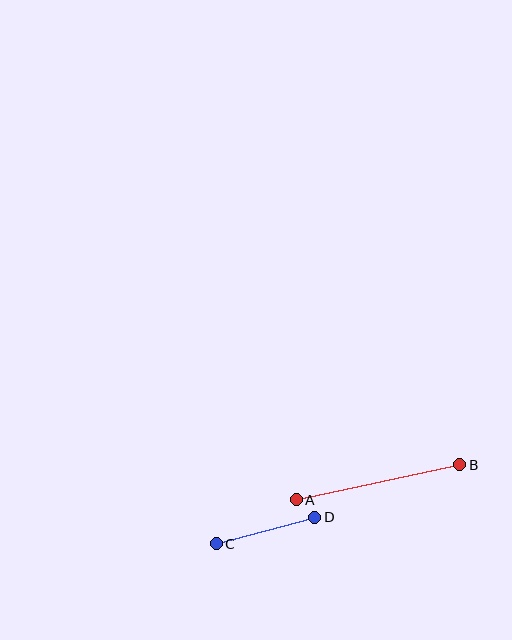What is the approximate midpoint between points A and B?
The midpoint is at approximately (378, 482) pixels.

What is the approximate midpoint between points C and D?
The midpoint is at approximately (266, 531) pixels.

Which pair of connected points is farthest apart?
Points A and B are farthest apart.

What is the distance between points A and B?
The distance is approximately 168 pixels.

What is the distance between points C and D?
The distance is approximately 102 pixels.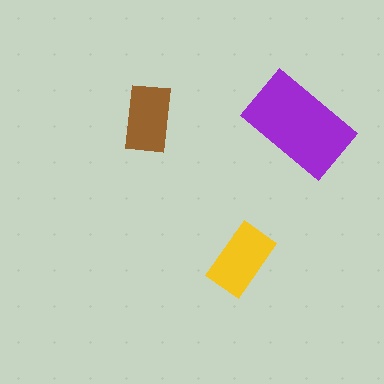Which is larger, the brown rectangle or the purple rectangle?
The purple one.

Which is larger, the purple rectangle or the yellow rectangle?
The purple one.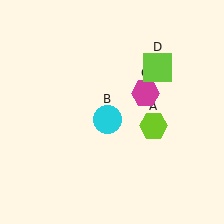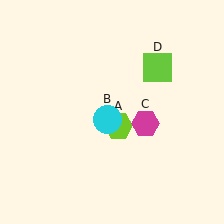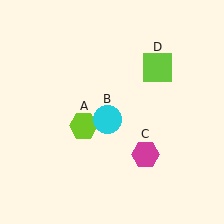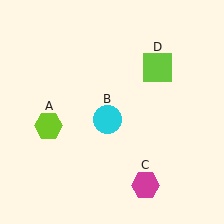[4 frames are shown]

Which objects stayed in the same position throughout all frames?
Cyan circle (object B) and lime square (object D) remained stationary.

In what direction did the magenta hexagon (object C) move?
The magenta hexagon (object C) moved down.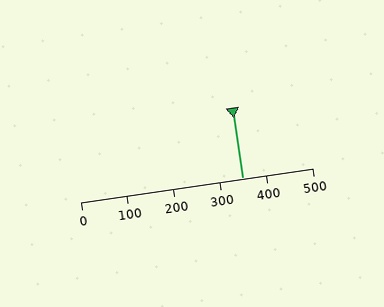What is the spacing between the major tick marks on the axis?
The major ticks are spaced 100 apart.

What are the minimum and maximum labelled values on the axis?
The axis runs from 0 to 500.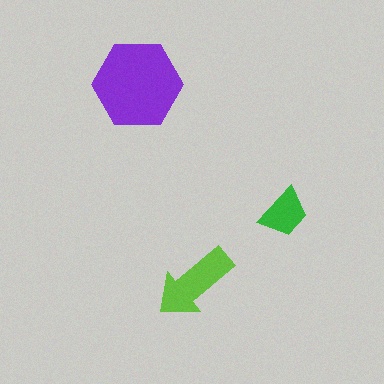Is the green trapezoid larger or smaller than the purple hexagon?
Smaller.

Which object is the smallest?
The green trapezoid.